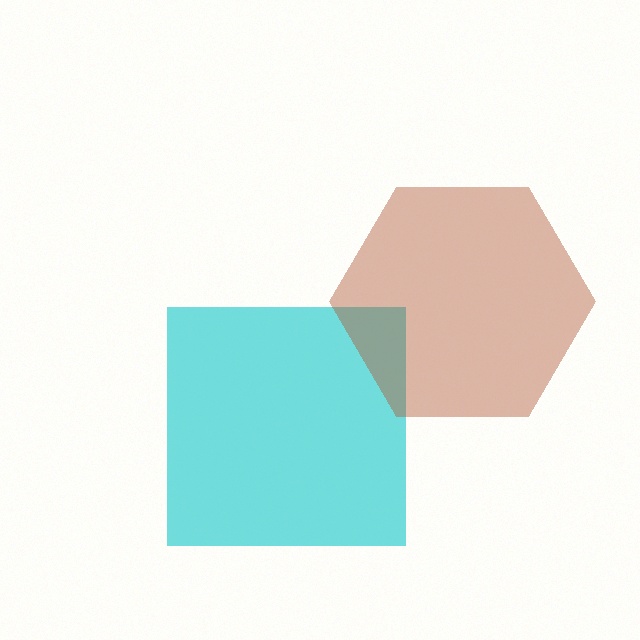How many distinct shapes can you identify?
There are 2 distinct shapes: a cyan square, a brown hexagon.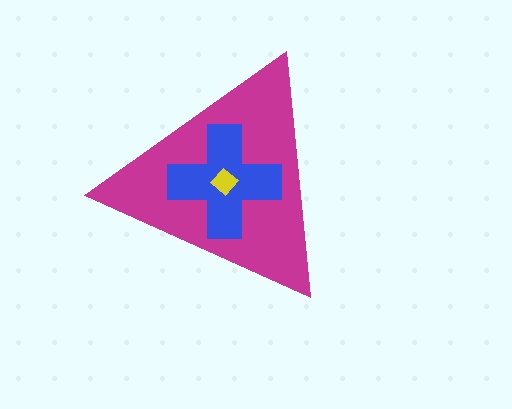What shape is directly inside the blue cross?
The yellow diamond.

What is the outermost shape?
The magenta triangle.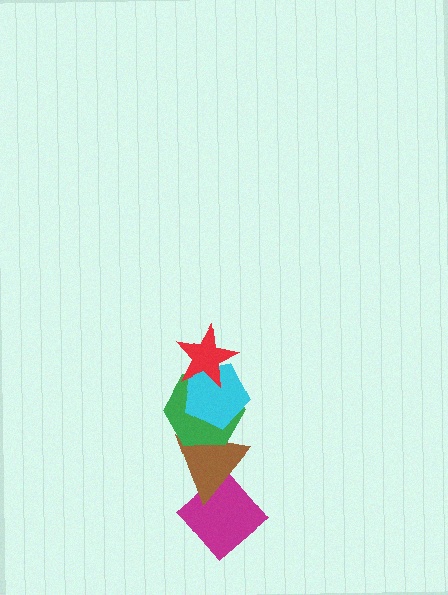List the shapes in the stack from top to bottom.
From top to bottom: the red star, the cyan pentagon, the green hexagon, the brown triangle, the magenta diamond.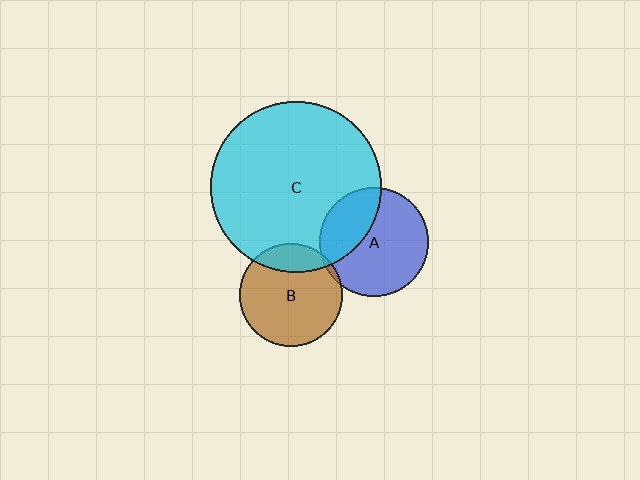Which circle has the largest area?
Circle C (cyan).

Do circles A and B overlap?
Yes.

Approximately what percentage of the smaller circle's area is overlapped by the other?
Approximately 5%.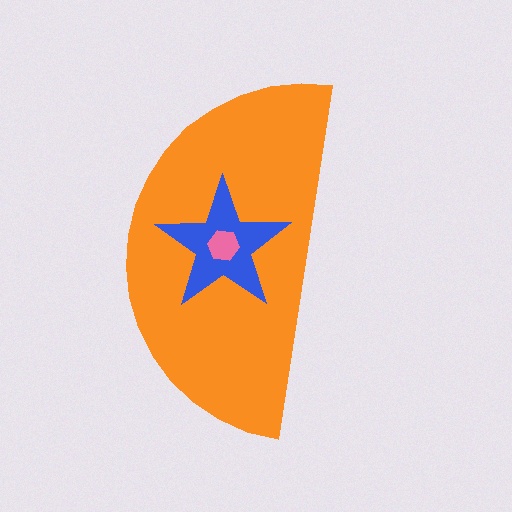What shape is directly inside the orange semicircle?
The blue star.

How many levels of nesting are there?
3.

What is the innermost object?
The pink hexagon.